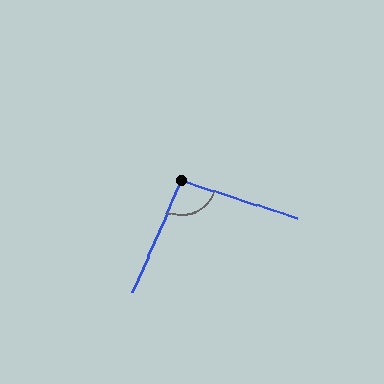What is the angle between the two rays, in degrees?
Approximately 96 degrees.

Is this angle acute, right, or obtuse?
It is obtuse.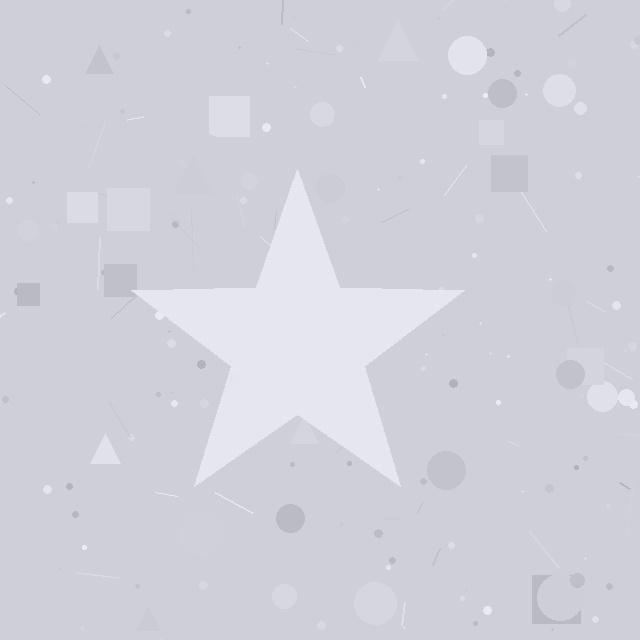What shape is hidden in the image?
A star is hidden in the image.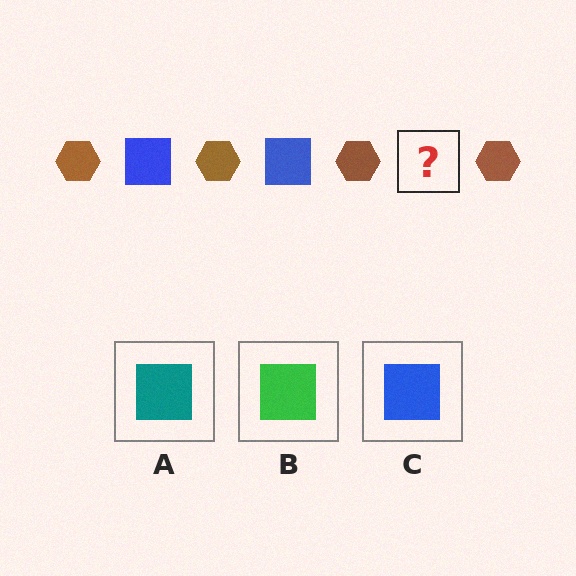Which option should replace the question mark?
Option C.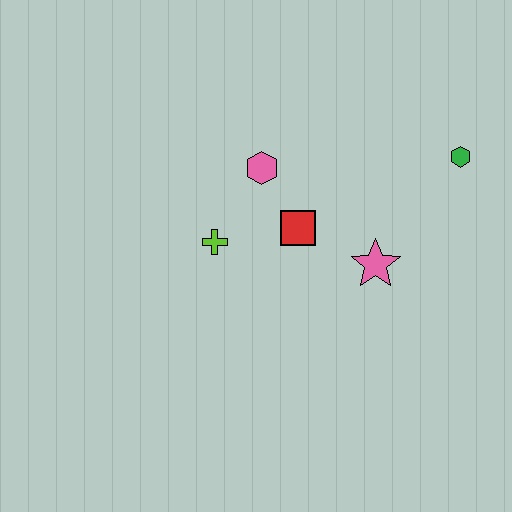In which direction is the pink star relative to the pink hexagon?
The pink star is to the right of the pink hexagon.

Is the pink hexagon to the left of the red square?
Yes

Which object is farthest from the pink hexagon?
The green hexagon is farthest from the pink hexagon.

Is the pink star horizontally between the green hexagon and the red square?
Yes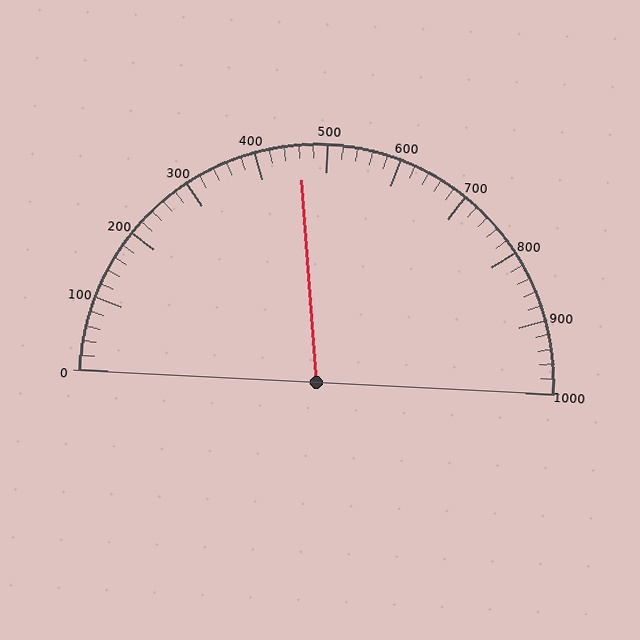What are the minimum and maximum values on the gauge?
The gauge ranges from 0 to 1000.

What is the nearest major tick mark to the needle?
The nearest major tick mark is 500.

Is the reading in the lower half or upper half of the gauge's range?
The reading is in the lower half of the range (0 to 1000).